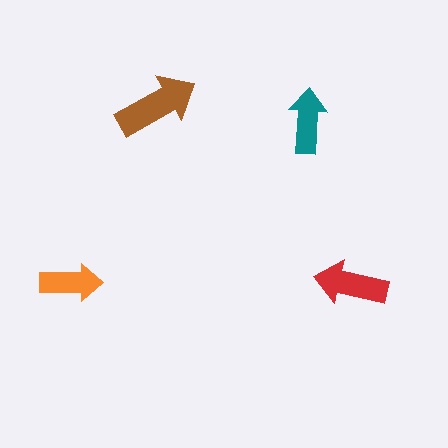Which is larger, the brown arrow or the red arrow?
The brown one.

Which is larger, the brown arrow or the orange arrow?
The brown one.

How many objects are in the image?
There are 4 objects in the image.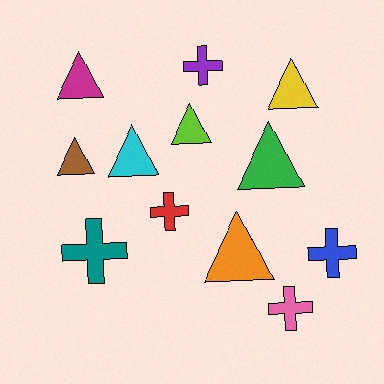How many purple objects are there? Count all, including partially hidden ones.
There is 1 purple object.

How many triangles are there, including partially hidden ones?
There are 7 triangles.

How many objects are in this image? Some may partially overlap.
There are 12 objects.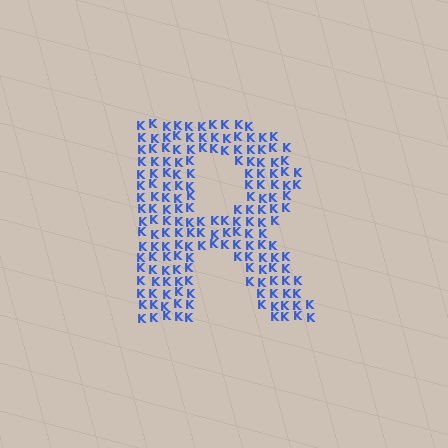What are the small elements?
The small elements are letter K's.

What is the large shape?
The large shape is the letter R.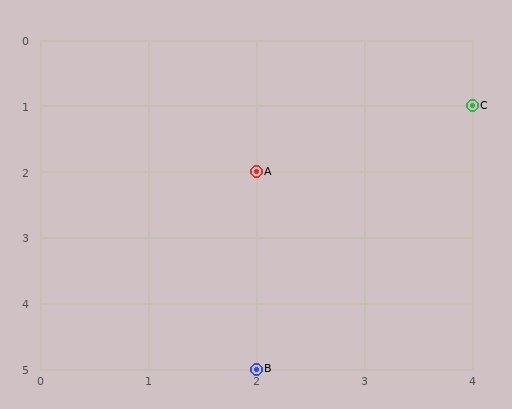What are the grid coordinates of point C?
Point C is at grid coordinates (4, 1).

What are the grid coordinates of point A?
Point A is at grid coordinates (2, 2).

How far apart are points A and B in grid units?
Points A and B are 3 rows apart.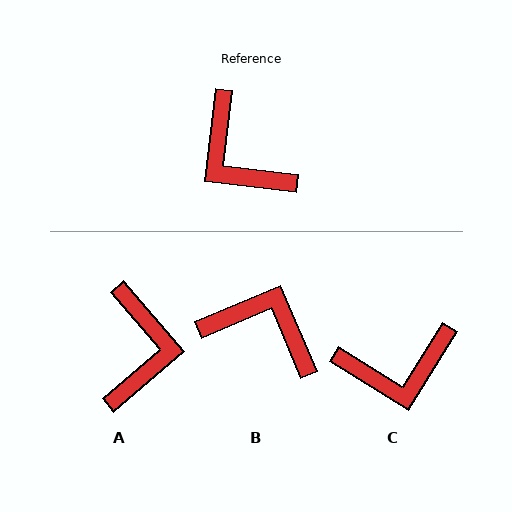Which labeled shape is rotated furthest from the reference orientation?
B, about 150 degrees away.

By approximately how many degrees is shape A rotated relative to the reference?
Approximately 137 degrees counter-clockwise.